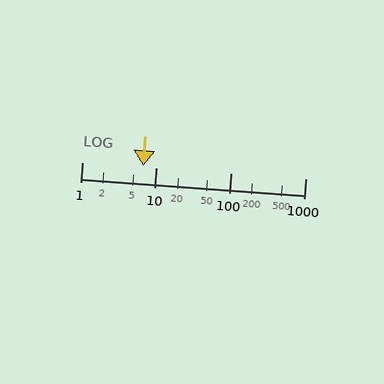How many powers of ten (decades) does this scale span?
The scale spans 3 decades, from 1 to 1000.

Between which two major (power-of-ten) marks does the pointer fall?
The pointer is between 1 and 10.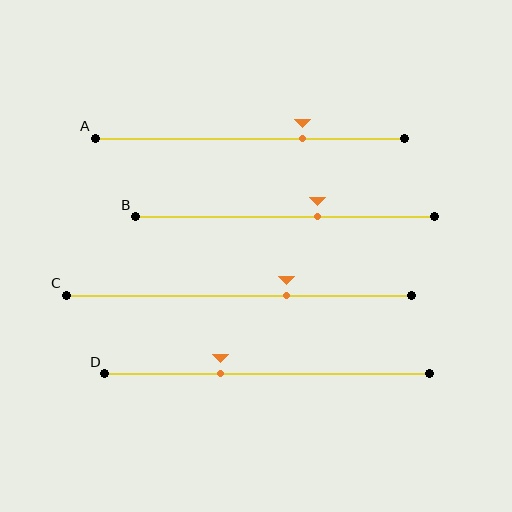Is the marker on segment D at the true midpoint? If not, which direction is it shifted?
No, the marker on segment D is shifted to the left by about 14% of the segment length.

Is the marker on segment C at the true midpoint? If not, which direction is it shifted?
No, the marker on segment C is shifted to the right by about 14% of the segment length.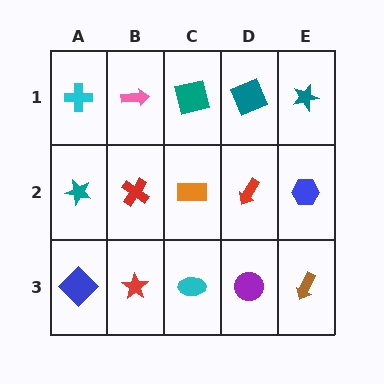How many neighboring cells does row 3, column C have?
3.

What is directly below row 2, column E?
A brown arrow.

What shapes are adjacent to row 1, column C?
An orange rectangle (row 2, column C), a pink arrow (row 1, column B), a teal square (row 1, column D).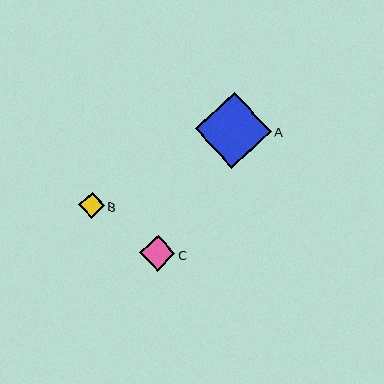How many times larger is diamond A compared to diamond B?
Diamond A is approximately 2.9 times the size of diamond B.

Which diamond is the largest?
Diamond A is the largest with a size of approximately 76 pixels.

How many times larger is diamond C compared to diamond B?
Diamond C is approximately 1.4 times the size of diamond B.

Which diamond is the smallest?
Diamond B is the smallest with a size of approximately 26 pixels.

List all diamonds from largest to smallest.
From largest to smallest: A, C, B.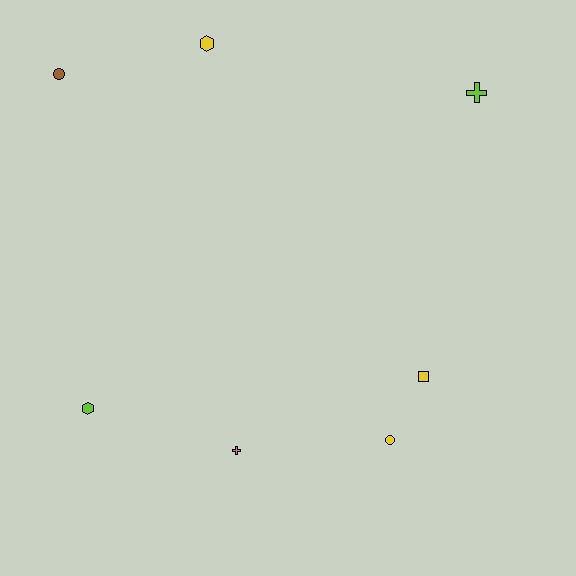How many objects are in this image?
There are 7 objects.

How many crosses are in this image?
There are 2 crosses.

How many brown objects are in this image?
There is 1 brown object.